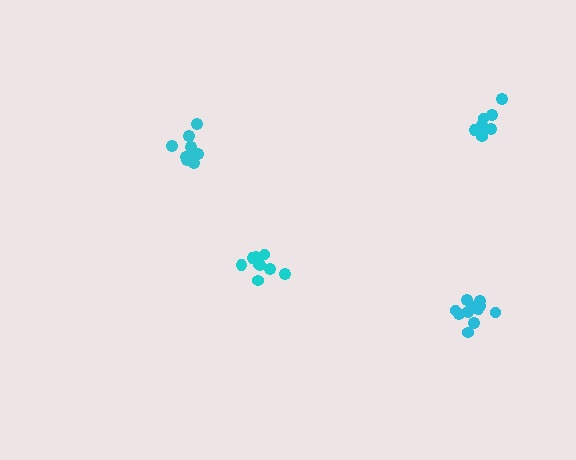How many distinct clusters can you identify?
There are 4 distinct clusters.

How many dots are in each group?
Group 1: 9 dots, Group 2: 9 dots, Group 3: 9 dots, Group 4: 12 dots (39 total).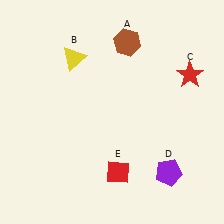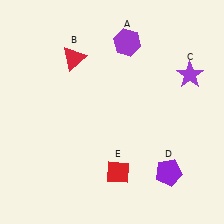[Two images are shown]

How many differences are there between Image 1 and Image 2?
There are 3 differences between the two images.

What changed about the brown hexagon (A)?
In Image 1, A is brown. In Image 2, it changed to purple.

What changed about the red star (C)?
In Image 1, C is red. In Image 2, it changed to purple.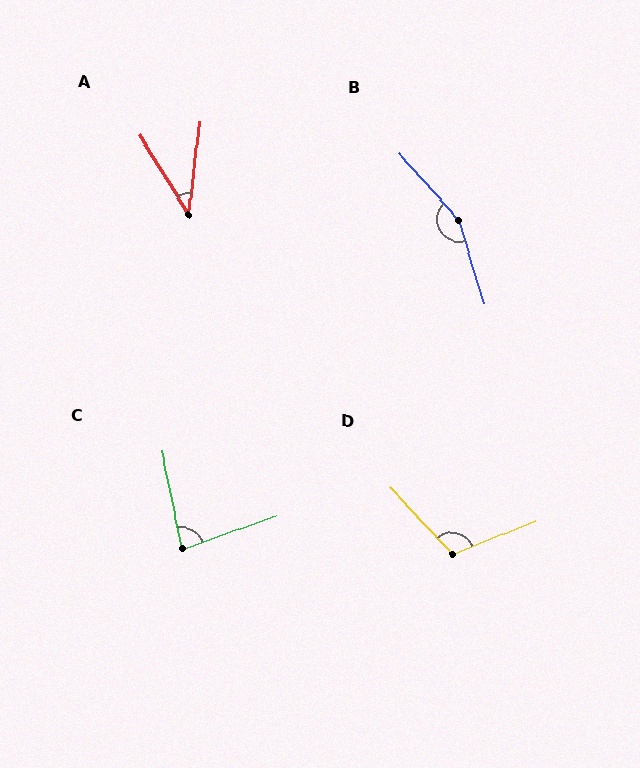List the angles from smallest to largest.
A (38°), C (82°), D (111°), B (155°).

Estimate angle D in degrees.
Approximately 111 degrees.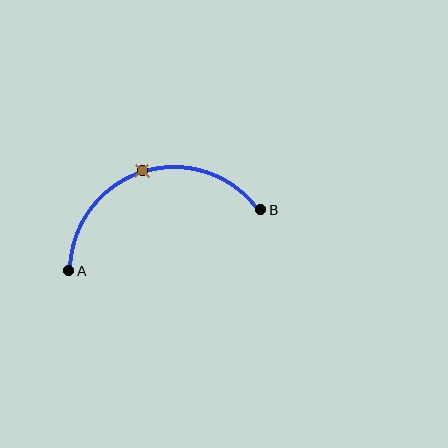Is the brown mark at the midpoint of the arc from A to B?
Yes. The brown mark lies on the arc at equal arc-length from both A and B — it is the arc midpoint.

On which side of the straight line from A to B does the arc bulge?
The arc bulges above the straight line connecting A and B.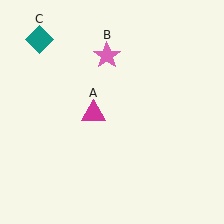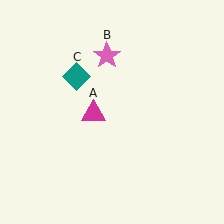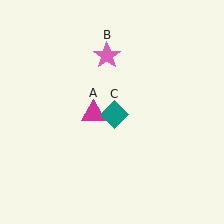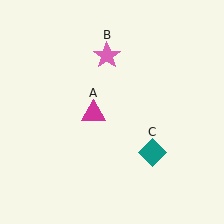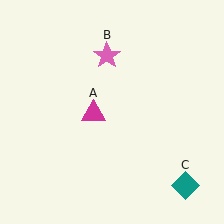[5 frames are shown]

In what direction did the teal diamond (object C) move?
The teal diamond (object C) moved down and to the right.